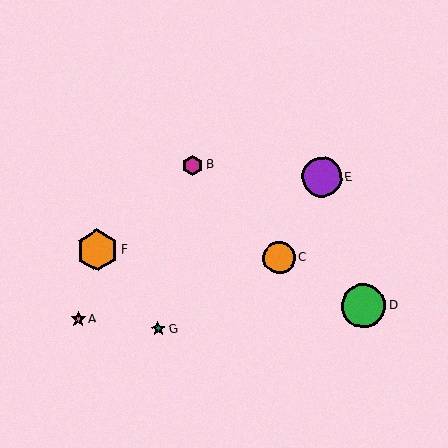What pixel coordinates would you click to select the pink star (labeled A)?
Click at (78, 319) to select the pink star A.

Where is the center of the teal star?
The center of the teal star is at (158, 329).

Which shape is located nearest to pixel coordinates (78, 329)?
The pink star (labeled A) at (78, 319) is nearest to that location.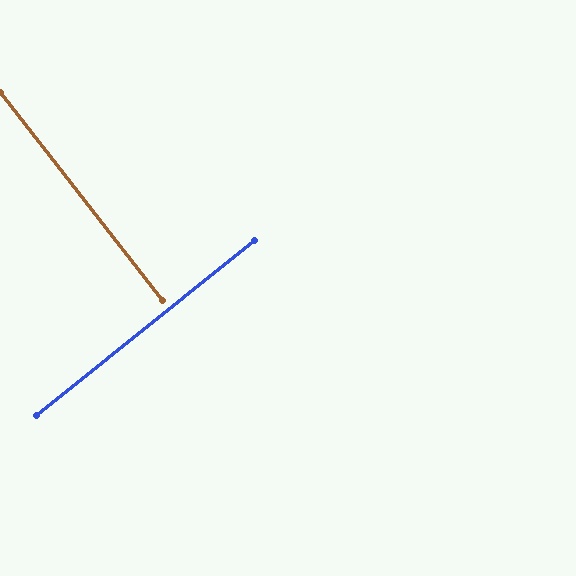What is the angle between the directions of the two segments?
Approximately 89 degrees.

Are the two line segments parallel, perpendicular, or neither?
Perpendicular — they meet at approximately 89°.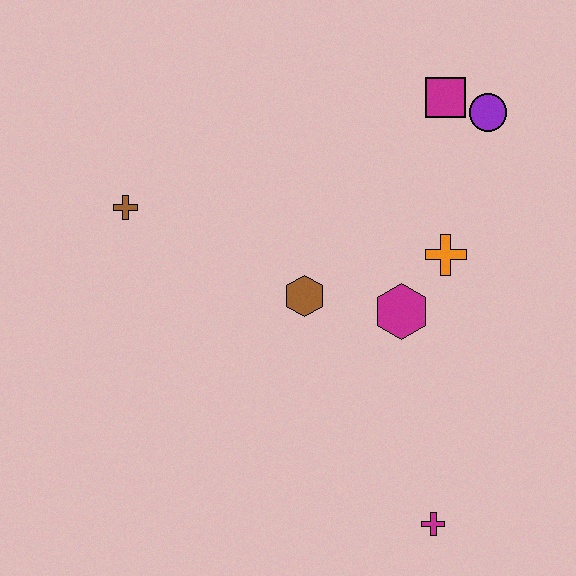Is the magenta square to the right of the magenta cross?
Yes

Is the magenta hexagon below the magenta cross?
No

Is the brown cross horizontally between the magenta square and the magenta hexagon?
No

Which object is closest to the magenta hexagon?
The orange cross is closest to the magenta hexagon.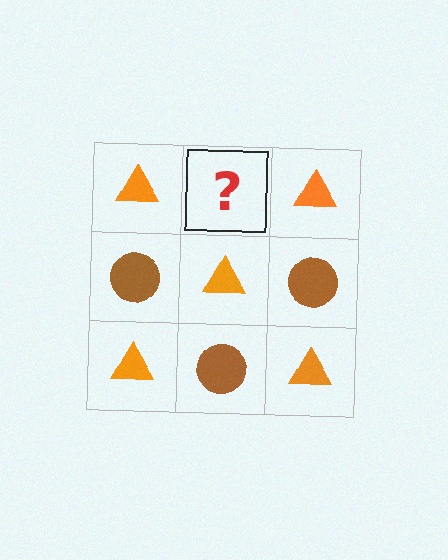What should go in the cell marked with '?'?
The missing cell should contain a brown circle.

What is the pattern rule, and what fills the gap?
The rule is that it alternates orange triangle and brown circle in a checkerboard pattern. The gap should be filled with a brown circle.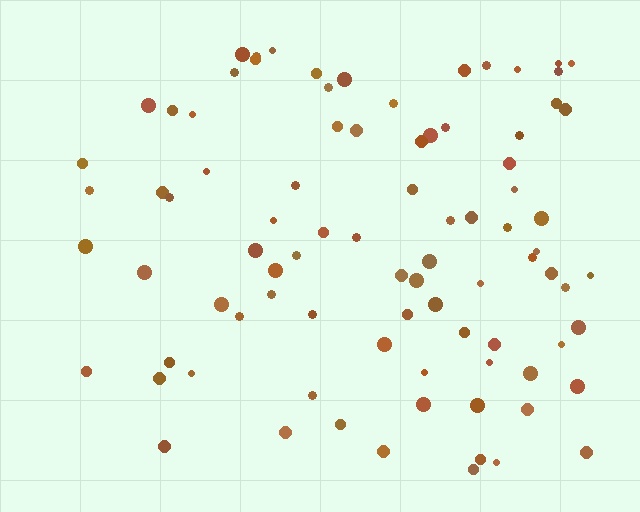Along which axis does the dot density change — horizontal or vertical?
Horizontal.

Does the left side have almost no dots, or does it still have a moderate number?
Still a moderate number, just noticeably fewer than the right.